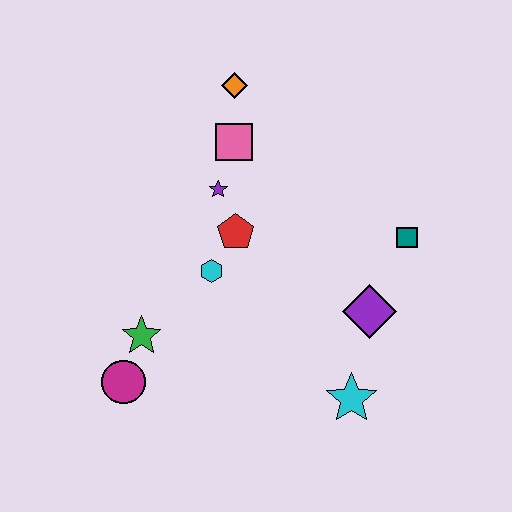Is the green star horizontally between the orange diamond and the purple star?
No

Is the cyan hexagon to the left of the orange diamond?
Yes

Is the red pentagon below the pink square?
Yes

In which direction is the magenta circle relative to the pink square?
The magenta circle is below the pink square.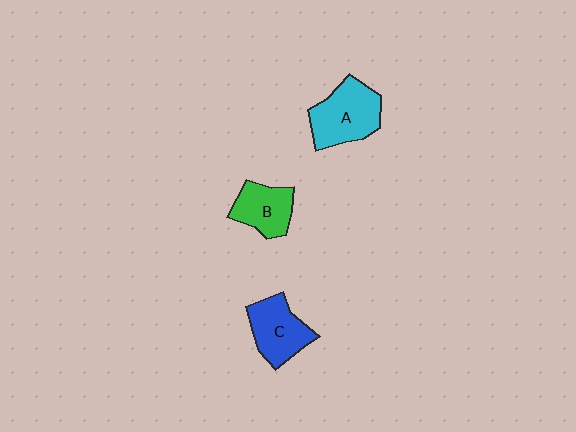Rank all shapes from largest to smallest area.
From largest to smallest: A (cyan), C (blue), B (green).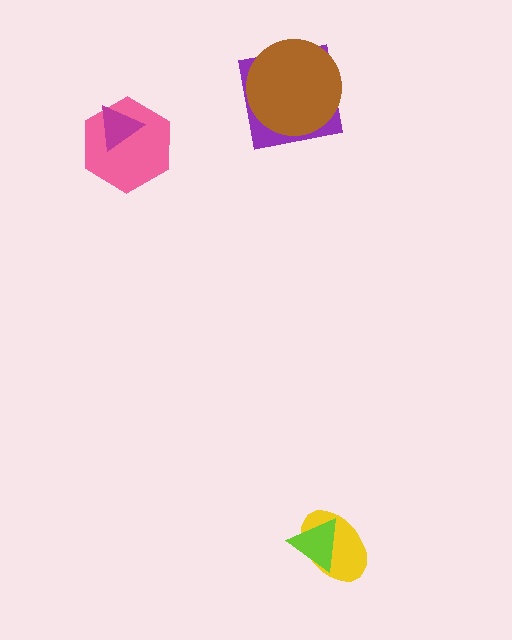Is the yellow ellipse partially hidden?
Yes, it is partially covered by another shape.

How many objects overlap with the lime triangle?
1 object overlaps with the lime triangle.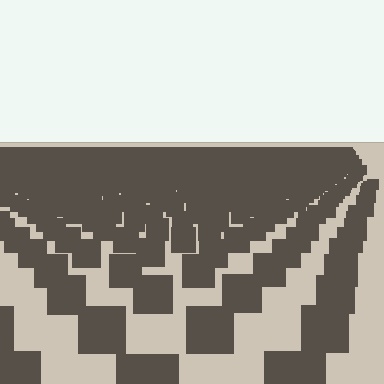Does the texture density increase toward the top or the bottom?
Density increases toward the top.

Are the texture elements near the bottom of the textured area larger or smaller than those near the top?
Larger. Near the bottom, elements are closer to the viewer and appear at a bigger on-screen size.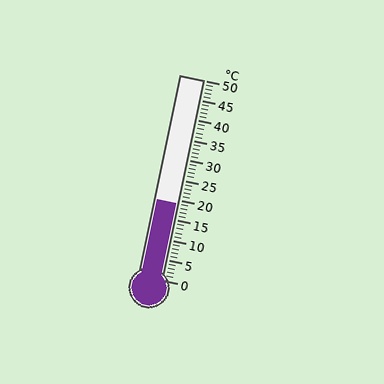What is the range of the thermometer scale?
The thermometer scale ranges from 0°C to 50°C.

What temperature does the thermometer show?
The thermometer shows approximately 19°C.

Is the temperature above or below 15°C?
The temperature is above 15°C.